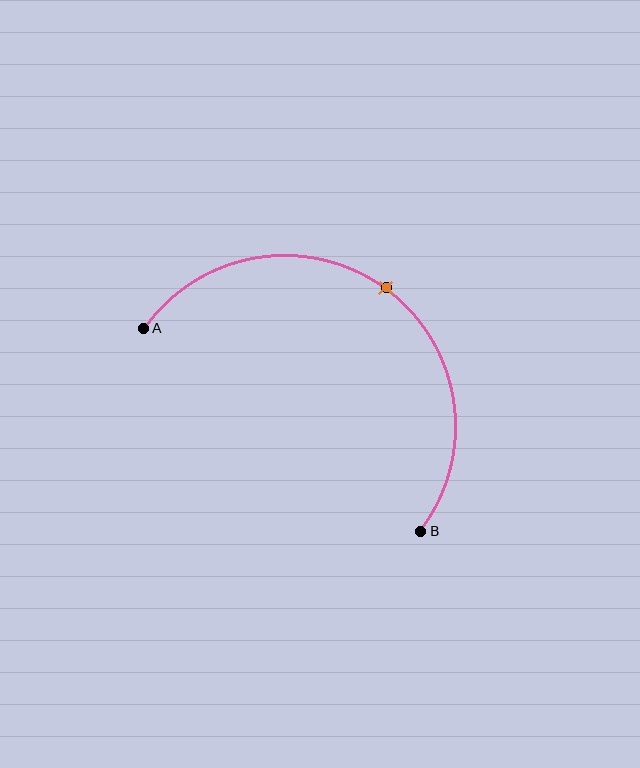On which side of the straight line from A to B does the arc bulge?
The arc bulges above and to the right of the straight line connecting A and B.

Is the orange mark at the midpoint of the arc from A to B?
Yes. The orange mark lies on the arc at equal arc-length from both A and B — it is the arc midpoint.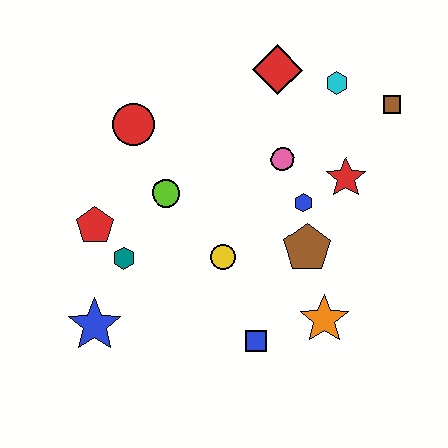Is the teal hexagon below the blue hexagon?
Yes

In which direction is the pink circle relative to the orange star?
The pink circle is above the orange star.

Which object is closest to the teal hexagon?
The red pentagon is closest to the teal hexagon.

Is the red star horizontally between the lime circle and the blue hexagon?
No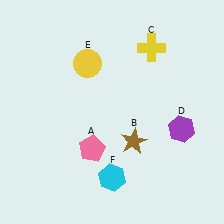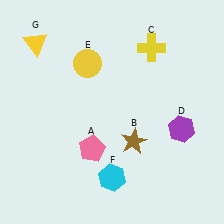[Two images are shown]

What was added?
A yellow triangle (G) was added in Image 2.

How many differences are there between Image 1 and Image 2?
There is 1 difference between the two images.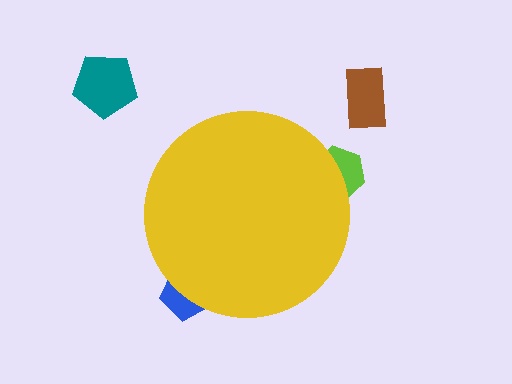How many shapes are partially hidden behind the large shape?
2 shapes are partially hidden.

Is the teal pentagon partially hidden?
No, the teal pentagon is fully visible.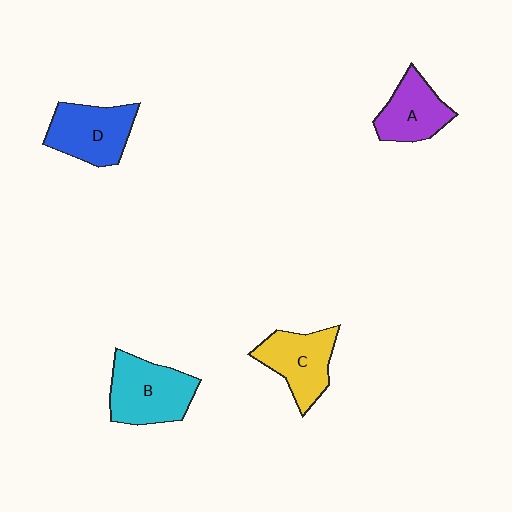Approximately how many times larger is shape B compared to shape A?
Approximately 1.3 times.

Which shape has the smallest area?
Shape A (purple).